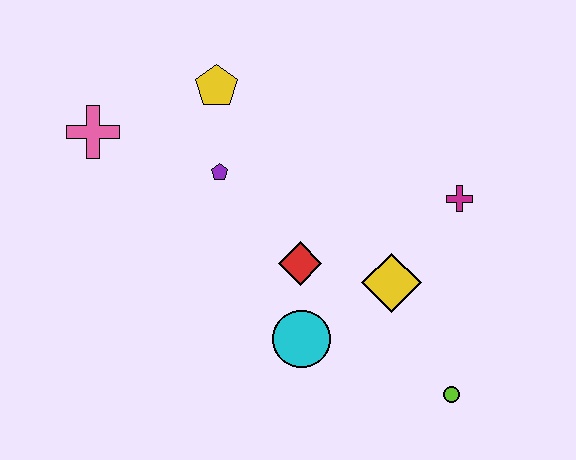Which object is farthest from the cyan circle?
The pink cross is farthest from the cyan circle.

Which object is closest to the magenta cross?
The yellow diamond is closest to the magenta cross.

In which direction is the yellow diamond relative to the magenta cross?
The yellow diamond is below the magenta cross.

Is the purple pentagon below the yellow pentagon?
Yes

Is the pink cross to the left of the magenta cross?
Yes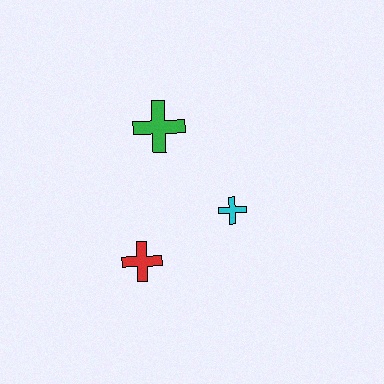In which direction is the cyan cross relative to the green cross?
The cyan cross is below the green cross.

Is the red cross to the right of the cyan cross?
No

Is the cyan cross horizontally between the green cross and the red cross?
No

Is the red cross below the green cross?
Yes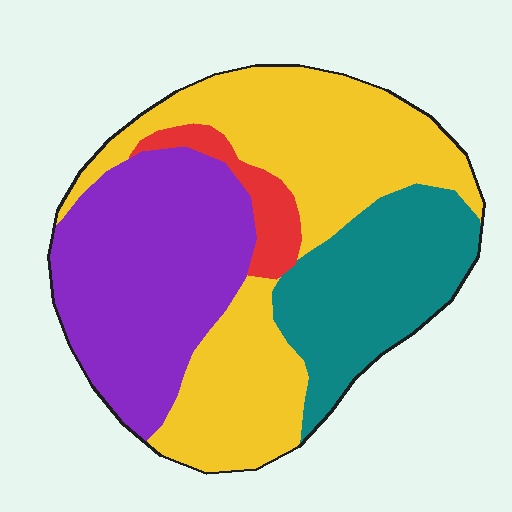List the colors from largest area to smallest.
From largest to smallest: yellow, purple, teal, red.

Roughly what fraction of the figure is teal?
Teal covers 22% of the figure.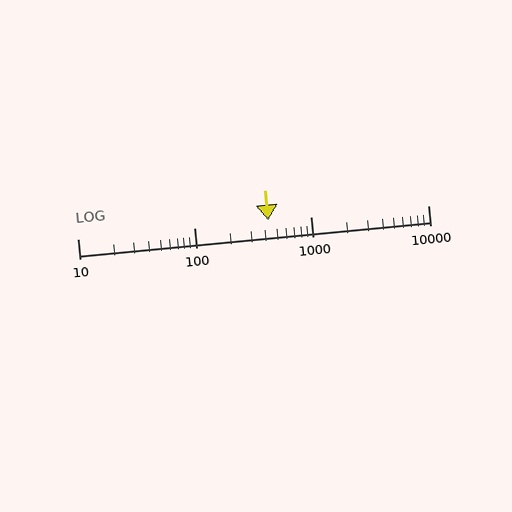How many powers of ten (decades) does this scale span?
The scale spans 3 decades, from 10 to 10000.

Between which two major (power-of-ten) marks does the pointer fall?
The pointer is between 100 and 1000.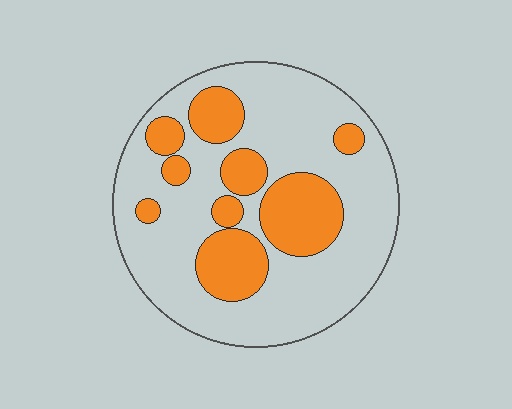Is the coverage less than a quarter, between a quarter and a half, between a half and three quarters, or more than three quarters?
Between a quarter and a half.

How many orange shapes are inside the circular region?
9.